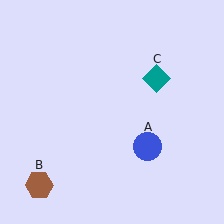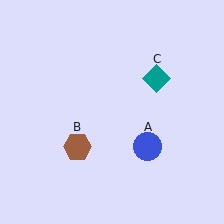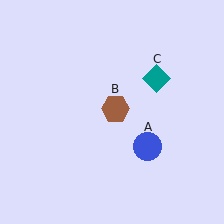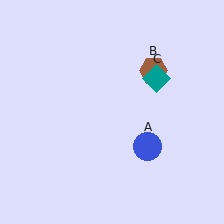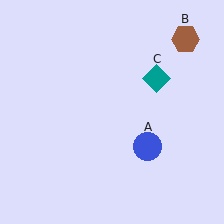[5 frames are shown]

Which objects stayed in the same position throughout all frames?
Blue circle (object A) and teal diamond (object C) remained stationary.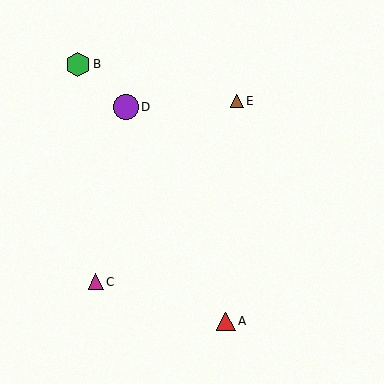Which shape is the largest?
The purple circle (labeled D) is the largest.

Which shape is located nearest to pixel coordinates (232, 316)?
The red triangle (labeled A) at (226, 321) is nearest to that location.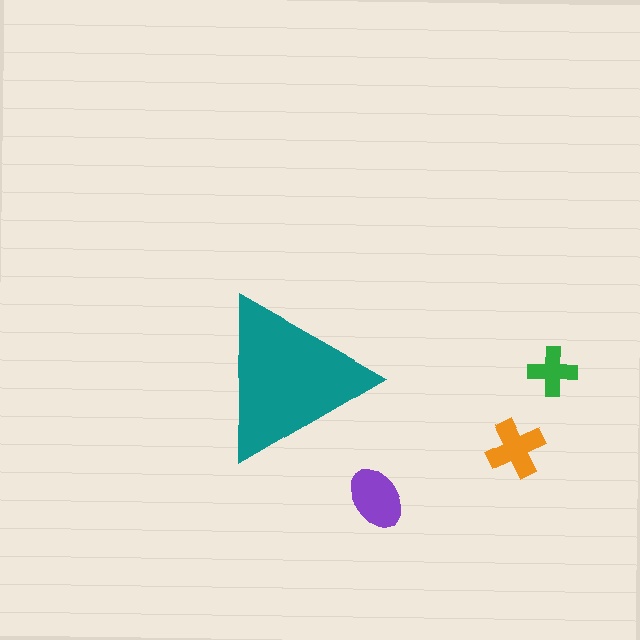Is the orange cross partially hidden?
No, the orange cross is fully visible.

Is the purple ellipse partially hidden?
No, the purple ellipse is fully visible.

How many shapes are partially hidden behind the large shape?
0 shapes are partially hidden.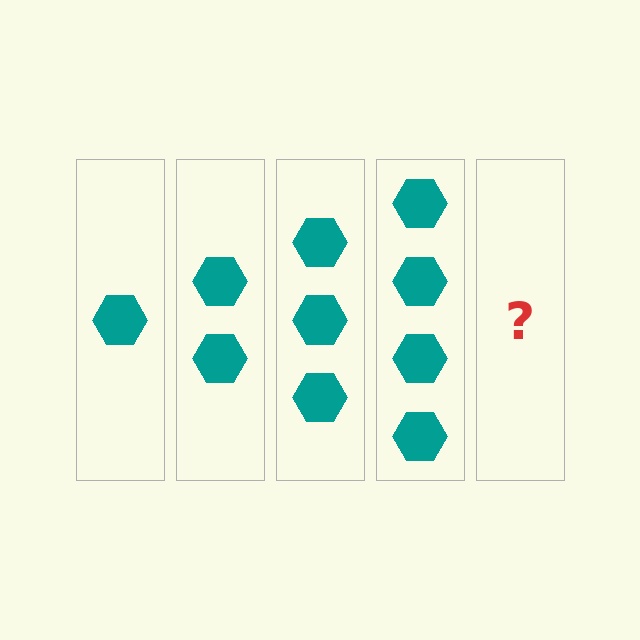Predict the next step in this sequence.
The next step is 5 hexagons.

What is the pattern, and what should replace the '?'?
The pattern is that each step adds one more hexagon. The '?' should be 5 hexagons.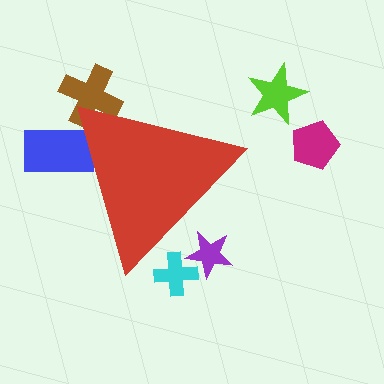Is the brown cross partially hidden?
Yes, the brown cross is partially hidden behind the red triangle.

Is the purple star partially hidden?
Yes, the purple star is partially hidden behind the red triangle.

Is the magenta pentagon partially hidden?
No, the magenta pentagon is fully visible.